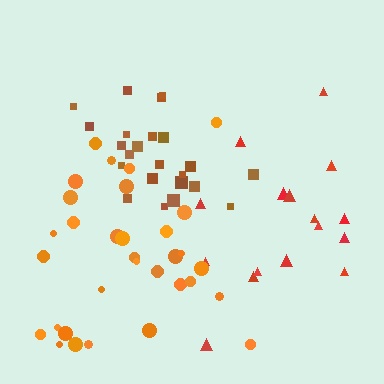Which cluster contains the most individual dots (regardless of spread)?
Orange (33).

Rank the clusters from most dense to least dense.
brown, orange, red.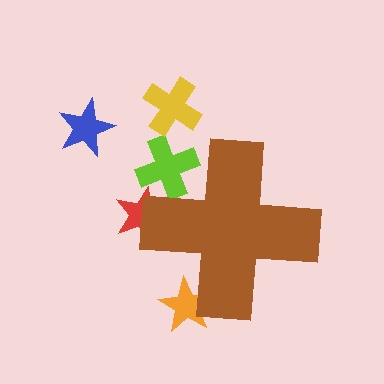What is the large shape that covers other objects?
A brown cross.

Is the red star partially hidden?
Yes, the red star is partially hidden behind the brown cross.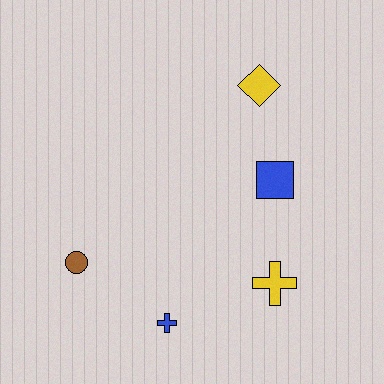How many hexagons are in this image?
There are no hexagons.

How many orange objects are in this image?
There are no orange objects.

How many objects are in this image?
There are 5 objects.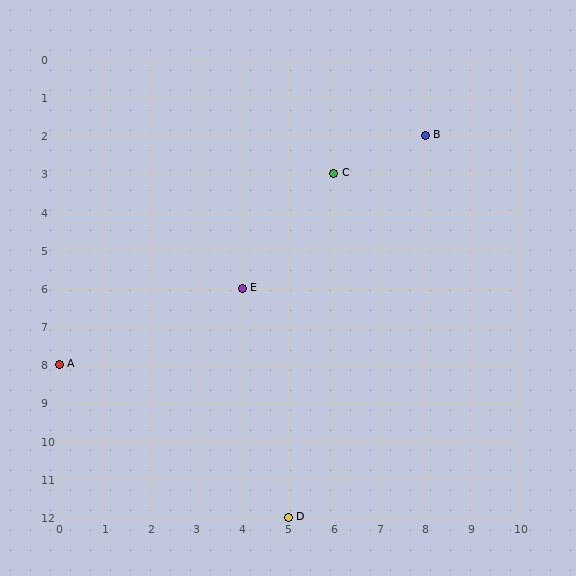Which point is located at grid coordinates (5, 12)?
Point D is at (5, 12).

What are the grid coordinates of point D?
Point D is at grid coordinates (5, 12).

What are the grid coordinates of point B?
Point B is at grid coordinates (8, 2).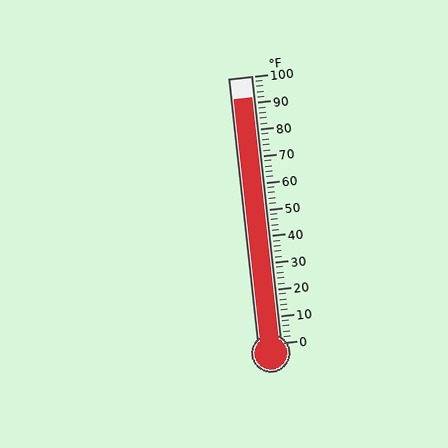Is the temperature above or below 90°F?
The temperature is above 90°F.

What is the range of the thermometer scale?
The thermometer scale ranges from 0°F to 100°F.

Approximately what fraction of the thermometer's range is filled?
The thermometer is filled to approximately 90% of its range.